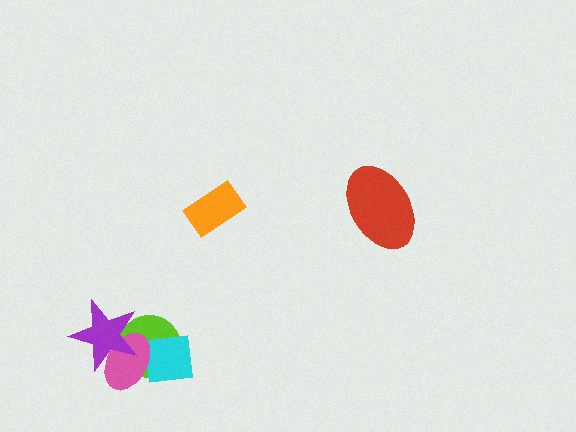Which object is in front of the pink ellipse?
The purple star is in front of the pink ellipse.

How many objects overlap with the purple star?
2 objects overlap with the purple star.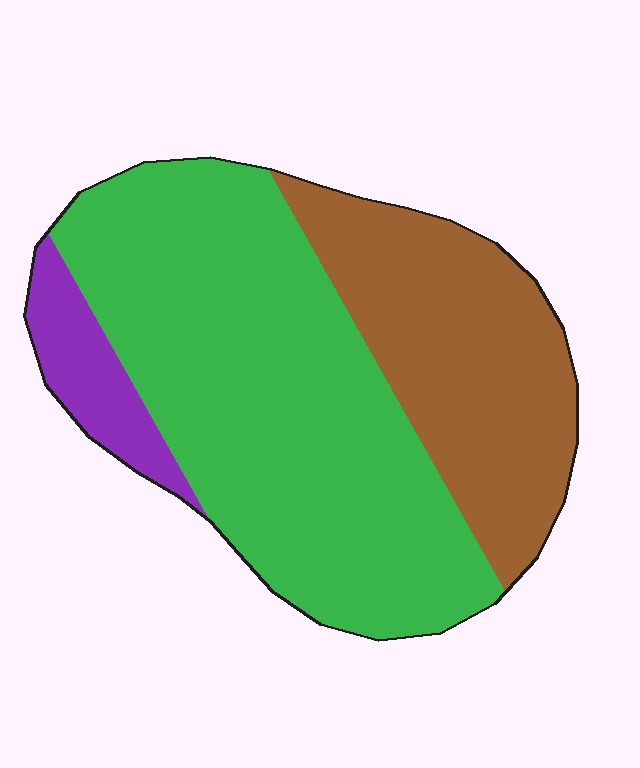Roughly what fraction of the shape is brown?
Brown takes up about one third (1/3) of the shape.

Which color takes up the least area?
Purple, at roughly 10%.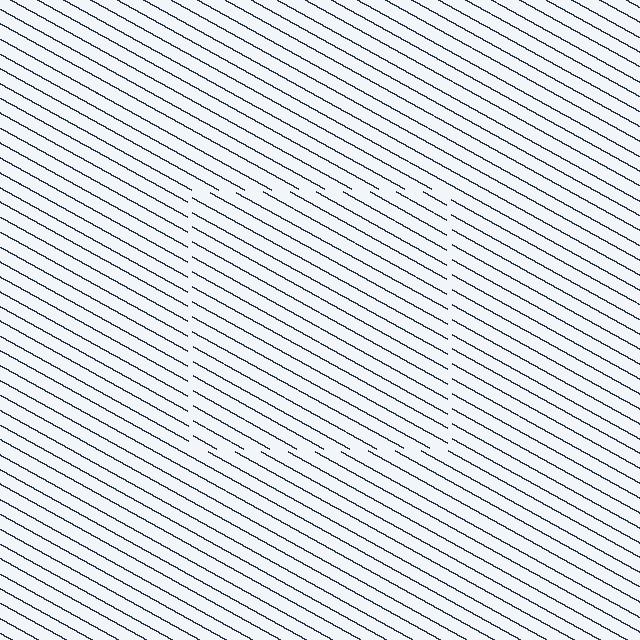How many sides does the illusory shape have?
4 sides — the line-ends trace a square.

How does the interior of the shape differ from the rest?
The interior of the shape contains the same grating, shifted by half a period — the contour is defined by the phase discontinuity where line-ends from the inner and outer gratings abut.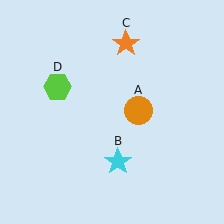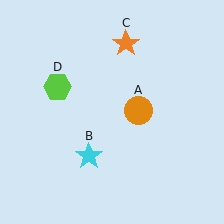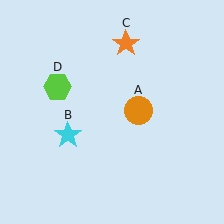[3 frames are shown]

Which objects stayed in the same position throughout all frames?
Orange circle (object A) and orange star (object C) and lime hexagon (object D) remained stationary.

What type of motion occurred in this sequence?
The cyan star (object B) rotated clockwise around the center of the scene.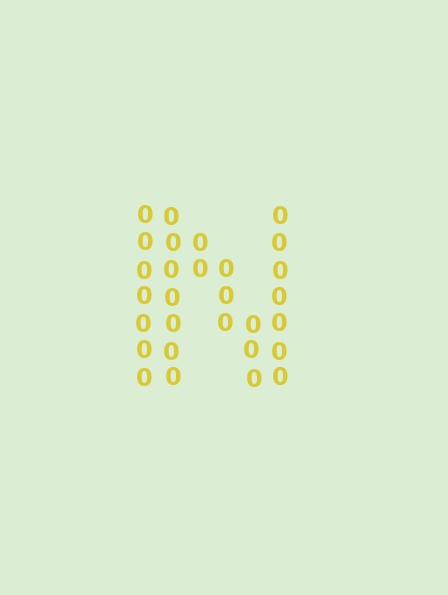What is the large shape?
The large shape is the letter N.